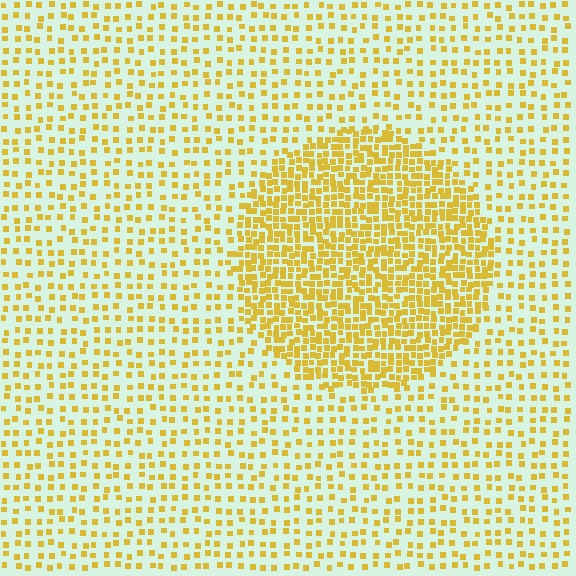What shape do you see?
I see a circle.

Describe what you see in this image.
The image contains small yellow elements arranged at two different densities. A circle-shaped region is visible where the elements are more densely packed than the surrounding area.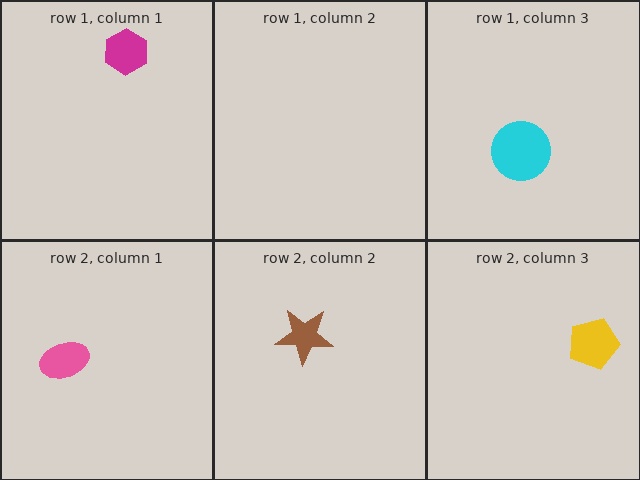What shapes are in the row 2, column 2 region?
The brown star.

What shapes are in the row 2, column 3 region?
The yellow pentagon.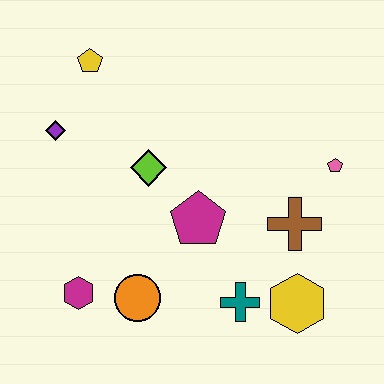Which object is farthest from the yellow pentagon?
The yellow hexagon is farthest from the yellow pentagon.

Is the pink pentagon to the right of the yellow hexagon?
Yes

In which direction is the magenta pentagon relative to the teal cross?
The magenta pentagon is above the teal cross.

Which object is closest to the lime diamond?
The magenta pentagon is closest to the lime diamond.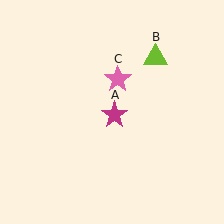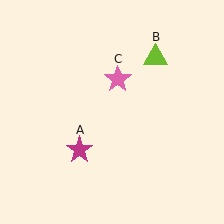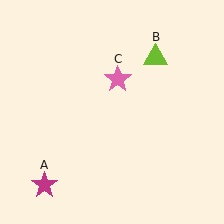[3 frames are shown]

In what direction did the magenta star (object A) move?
The magenta star (object A) moved down and to the left.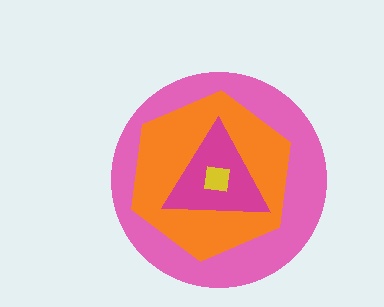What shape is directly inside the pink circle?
The orange hexagon.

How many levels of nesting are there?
4.